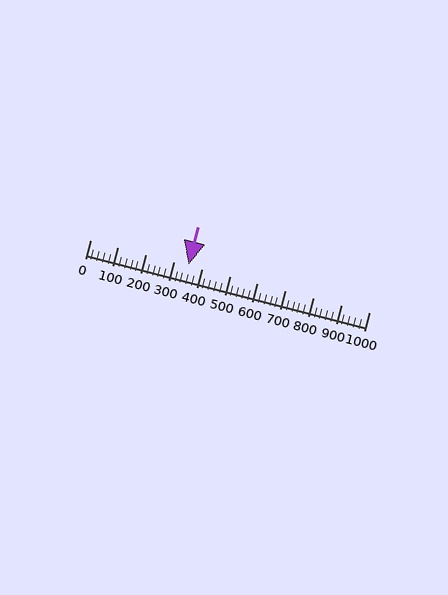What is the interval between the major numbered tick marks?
The major tick marks are spaced 100 units apart.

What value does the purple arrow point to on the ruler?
The purple arrow points to approximately 353.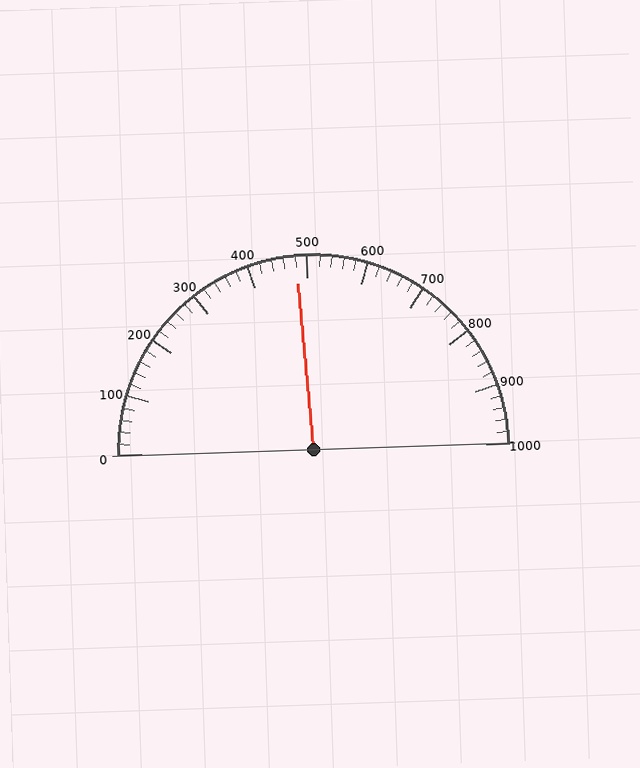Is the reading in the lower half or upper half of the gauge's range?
The reading is in the lower half of the range (0 to 1000).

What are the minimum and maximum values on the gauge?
The gauge ranges from 0 to 1000.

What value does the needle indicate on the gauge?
The needle indicates approximately 480.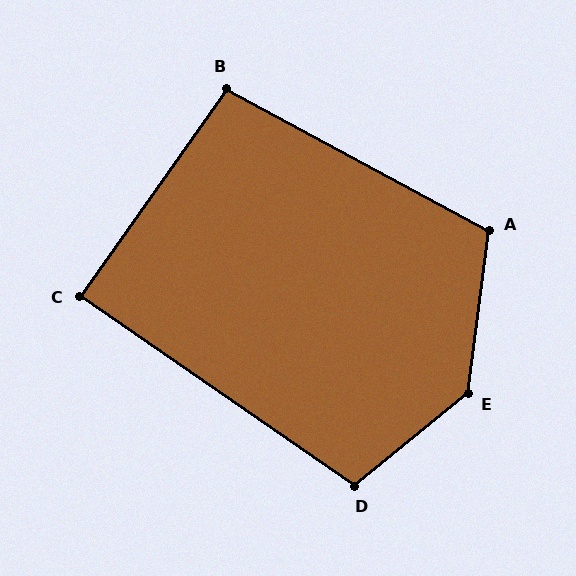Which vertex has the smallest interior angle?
C, at approximately 89 degrees.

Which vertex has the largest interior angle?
E, at approximately 136 degrees.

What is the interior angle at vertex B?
Approximately 97 degrees (obtuse).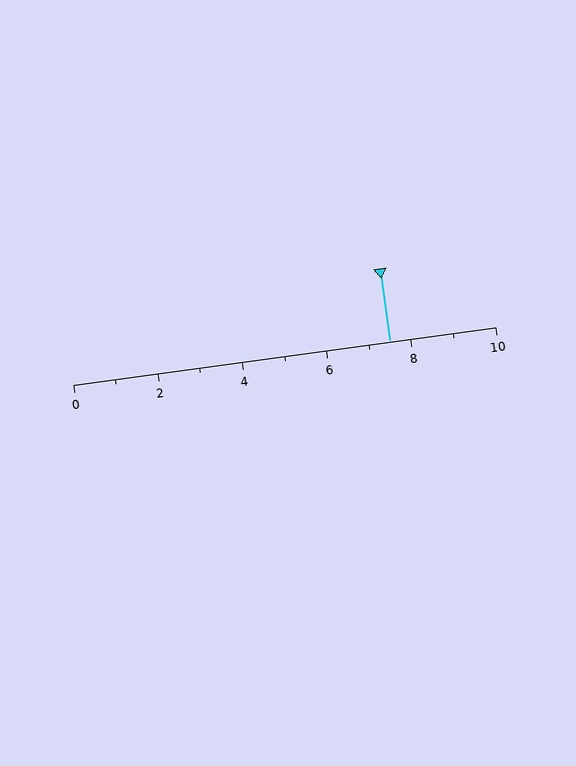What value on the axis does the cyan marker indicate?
The marker indicates approximately 7.5.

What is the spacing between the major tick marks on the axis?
The major ticks are spaced 2 apart.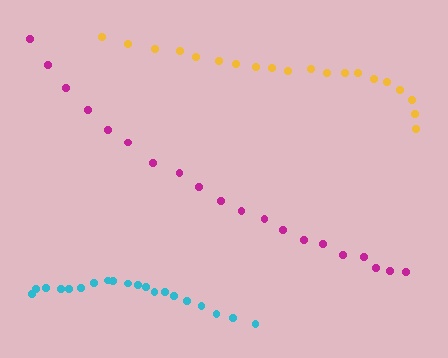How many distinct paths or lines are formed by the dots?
There are 3 distinct paths.